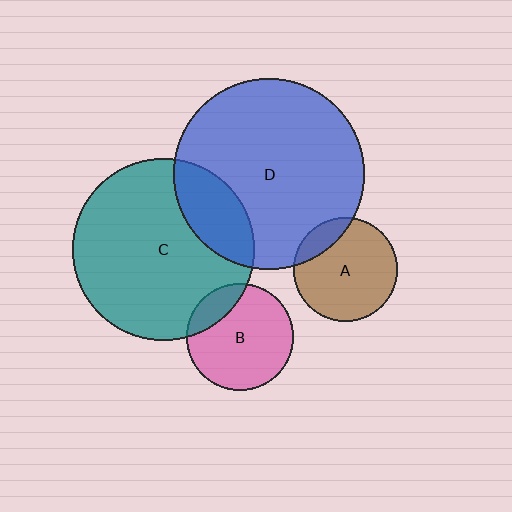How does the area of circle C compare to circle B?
Approximately 2.9 times.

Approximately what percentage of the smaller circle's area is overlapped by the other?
Approximately 20%.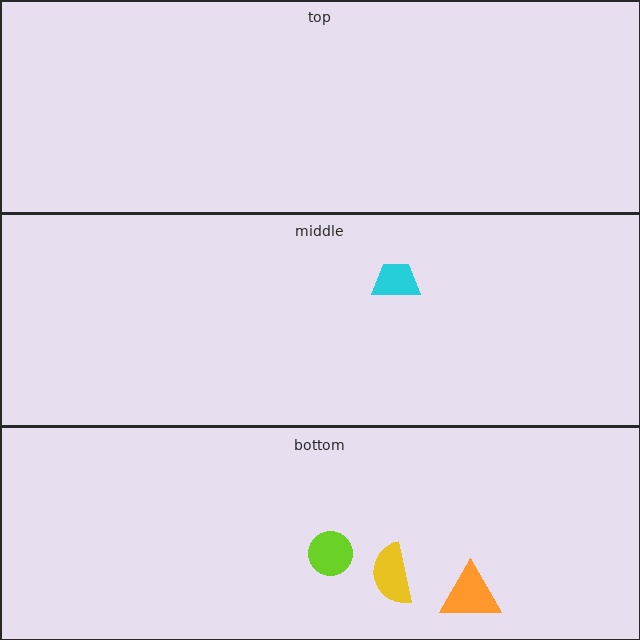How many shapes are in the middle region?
1.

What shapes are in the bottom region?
The yellow semicircle, the lime circle, the orange triangle.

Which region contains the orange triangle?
The bottom region.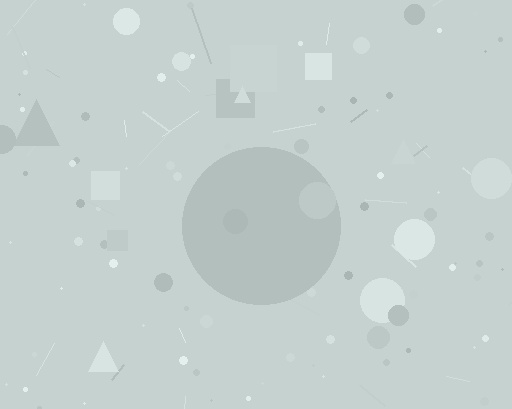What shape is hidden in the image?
A circle is hidden in the image.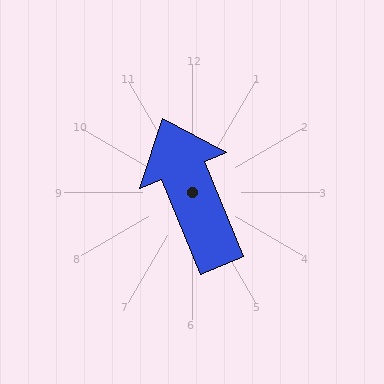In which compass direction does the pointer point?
North.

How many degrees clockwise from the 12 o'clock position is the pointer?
Approximately 338 degrees.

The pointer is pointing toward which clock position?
Roughly 11 o'clock.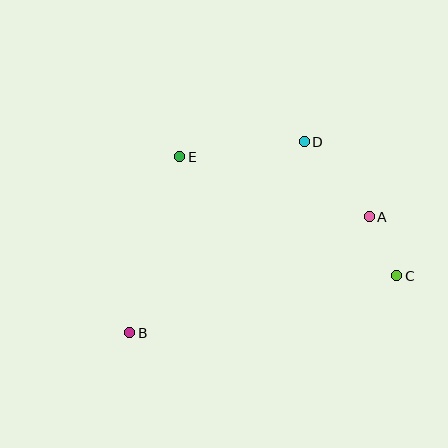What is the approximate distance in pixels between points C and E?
The distance between C and E is approximately 247 pixels.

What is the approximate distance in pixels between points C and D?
The distance between C and D is approximately 163 pixels.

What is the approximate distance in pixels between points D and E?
The distance between D and E is approximately 125 pixels.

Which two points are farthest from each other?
Points B and C are farthest from each other.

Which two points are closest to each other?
Points A and C are closest to each other.